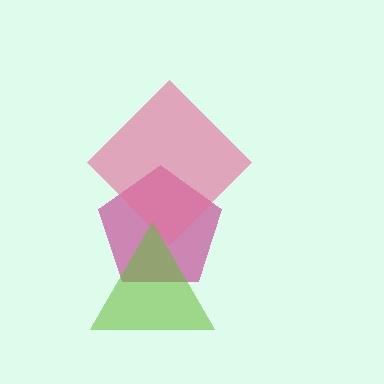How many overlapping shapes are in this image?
There are 3 overlapping shapes in the image.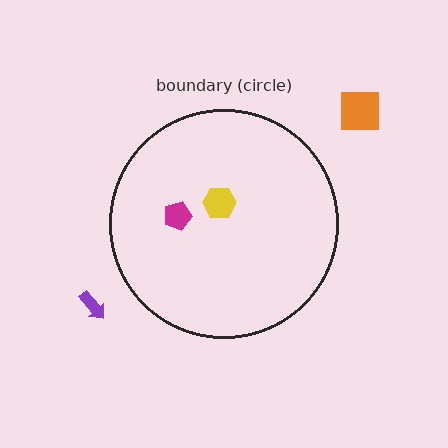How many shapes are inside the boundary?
2 inside, 2 outside.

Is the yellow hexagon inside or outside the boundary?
Inside.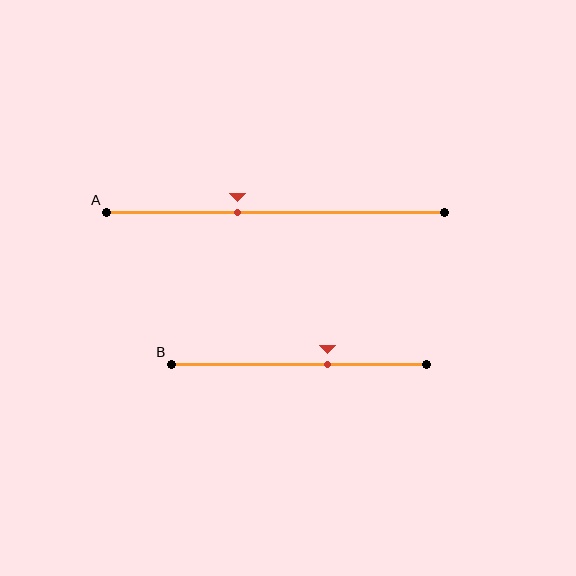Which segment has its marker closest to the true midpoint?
Segment B has its marker closest to the true midpoint.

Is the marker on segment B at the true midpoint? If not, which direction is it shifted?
No, the marker on segment B is shifted to the right by about 11% of the segment length.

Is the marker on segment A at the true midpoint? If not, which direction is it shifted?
No, the marker on segment A is shifted to the left by about 11% of the segment length.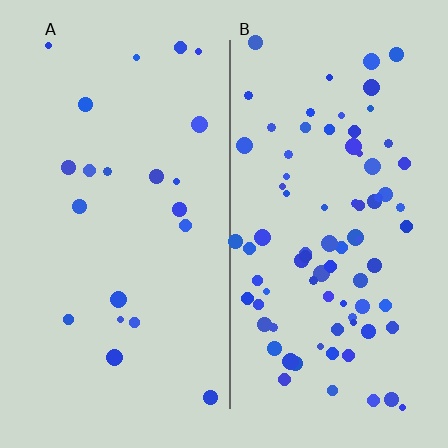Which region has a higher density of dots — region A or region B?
B (the right).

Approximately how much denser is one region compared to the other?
Approximately 3.6× — region B over region A.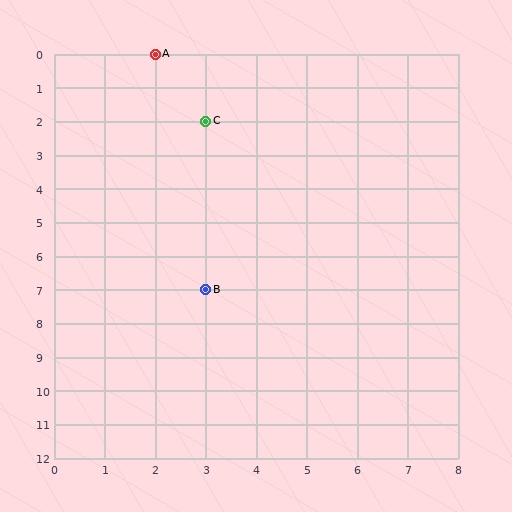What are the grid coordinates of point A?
Point A is at grid coordinates (2, 0).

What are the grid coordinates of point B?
Point B is at grid coordinates (3, 7).